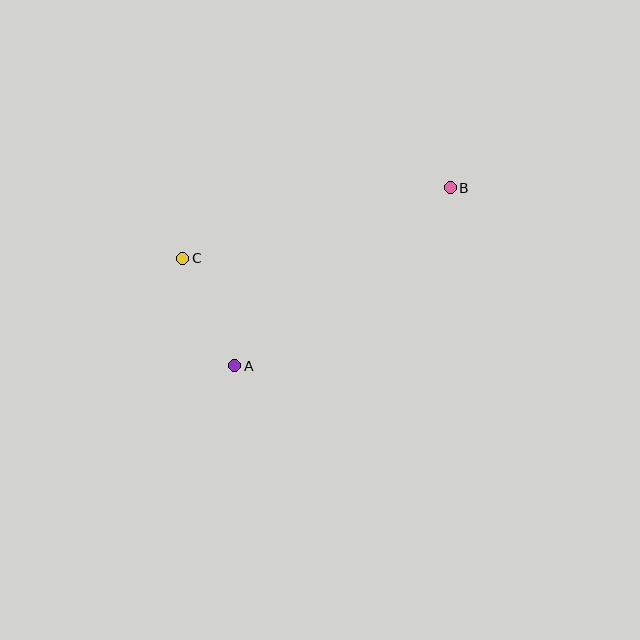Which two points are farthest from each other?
Points A and B are farthest from each other.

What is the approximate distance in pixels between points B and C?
The distance between B and C is approximately 277 pixels.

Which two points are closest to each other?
Points A and C are closest to each other.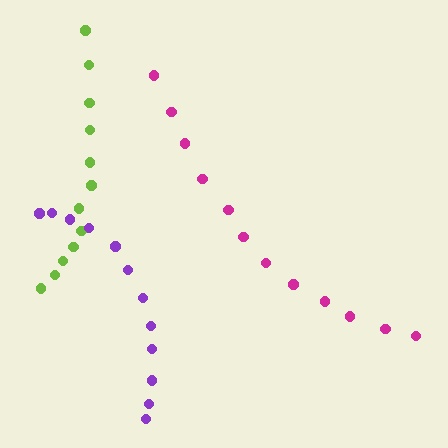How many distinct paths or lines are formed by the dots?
There are 3 distinct paths.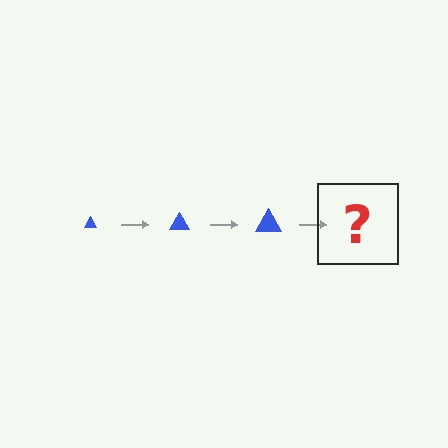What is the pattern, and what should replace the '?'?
The pattern is that the triangle gets progressively larger each step. The '?' should be a blue triangle, larger than the previous one.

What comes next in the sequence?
The next element should be a blue triangle, larger than the previous one.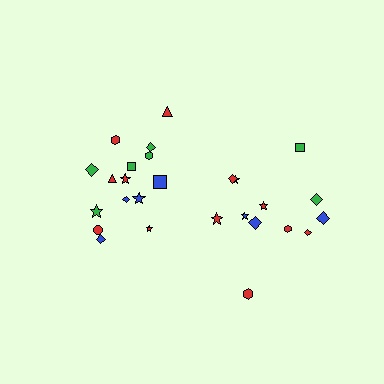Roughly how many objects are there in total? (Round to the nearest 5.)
Roughly 25 objects in total.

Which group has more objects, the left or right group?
The left group.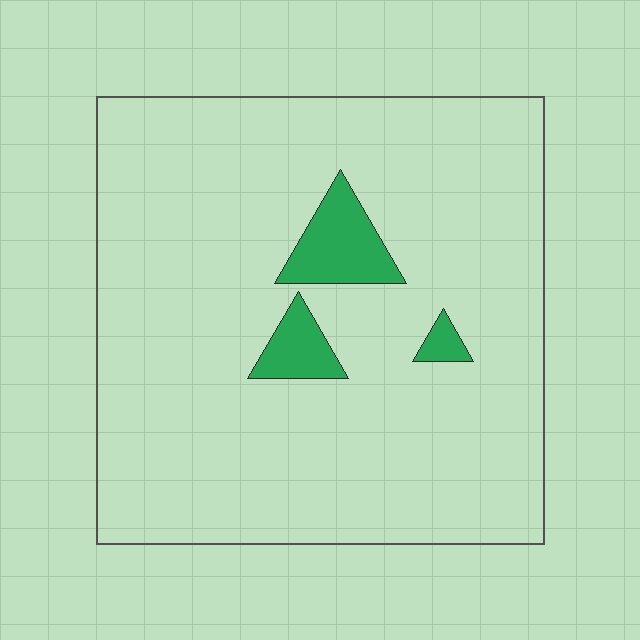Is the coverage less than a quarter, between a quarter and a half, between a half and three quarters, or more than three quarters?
Less than a quarter.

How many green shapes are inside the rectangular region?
3.